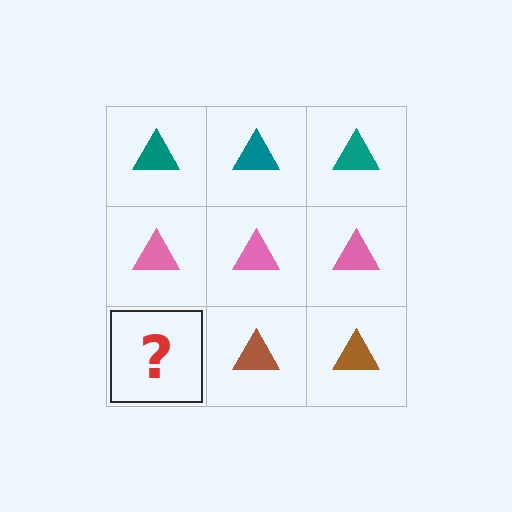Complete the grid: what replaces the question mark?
The question mark should be replaced with a brown triangle.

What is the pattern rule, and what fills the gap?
The rule is that each row has a consistent color. The gap should be filled with a brown triangle.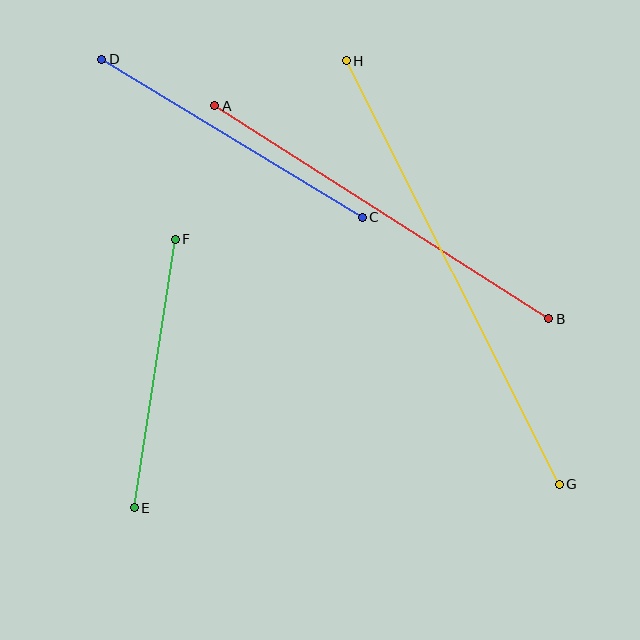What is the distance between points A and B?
The distance is approximately 396 pixels.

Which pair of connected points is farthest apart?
Points G and H are farthest apart.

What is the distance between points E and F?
The distance is approximately 272 pixels.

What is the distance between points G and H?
The distance is approximately 474 pixels.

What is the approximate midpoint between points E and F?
The midpoint is at approximately (155, 373) pixels.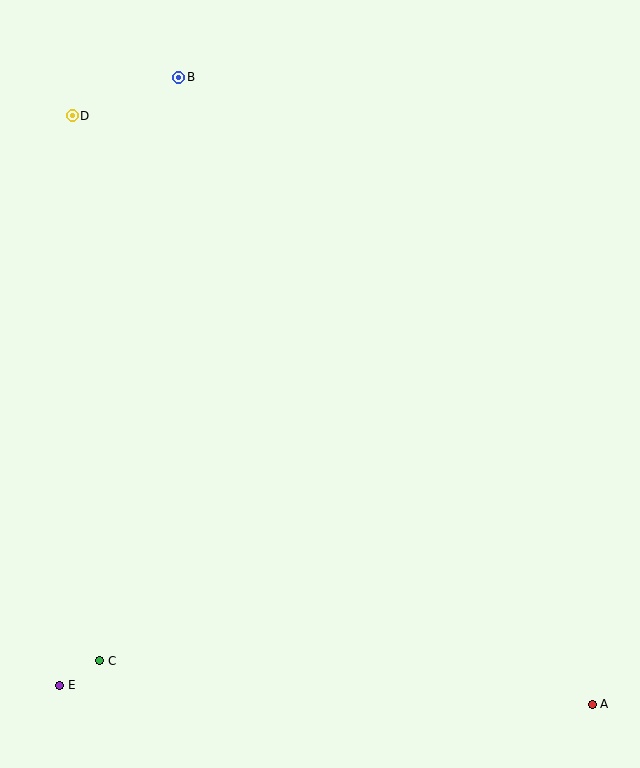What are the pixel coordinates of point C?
Point C is at (100, 661).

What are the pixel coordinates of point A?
Point A is at (592, 704).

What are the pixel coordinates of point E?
Point E is at (60, 685).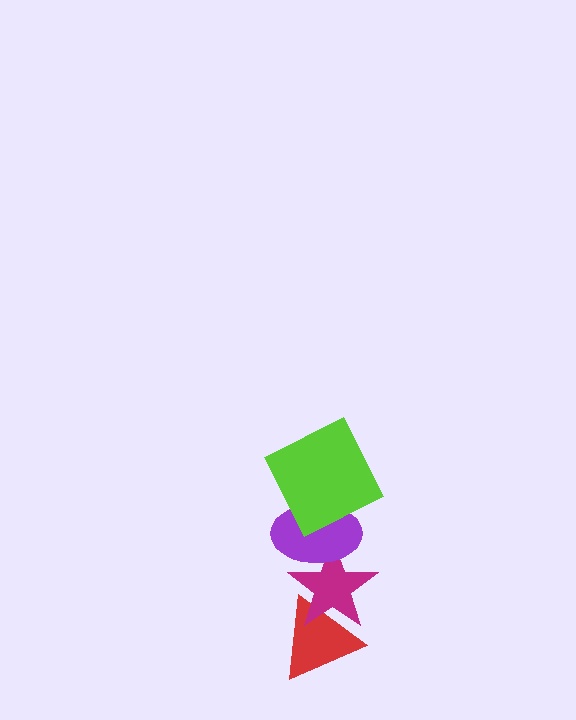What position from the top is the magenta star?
The magenta star is 3rd from the top.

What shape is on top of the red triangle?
The magenta star is on top of the red triangle.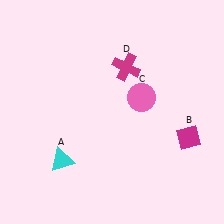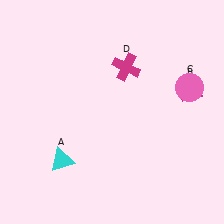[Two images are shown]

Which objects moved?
The objects that moved are: the magenta diamond (B), the pink circle (C).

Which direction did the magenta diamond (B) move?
The magenta diamond (B) moved up.